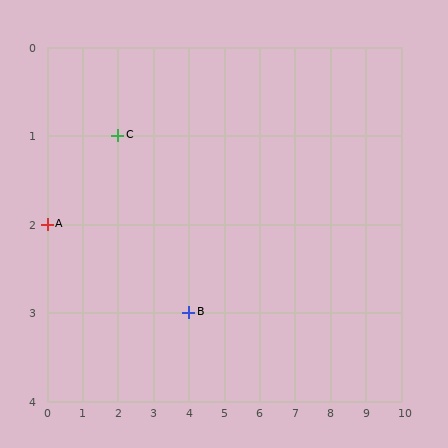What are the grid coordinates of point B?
Point B is at grid coordinates (4, 3).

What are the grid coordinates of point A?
Point A is at grid coordinates (0, 2).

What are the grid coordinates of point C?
Point C is at grid coordinates (2, 1).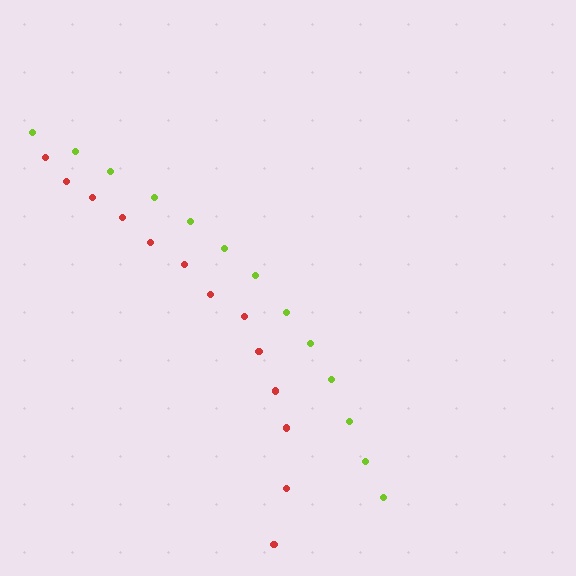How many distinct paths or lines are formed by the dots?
There are 2 distinct paths.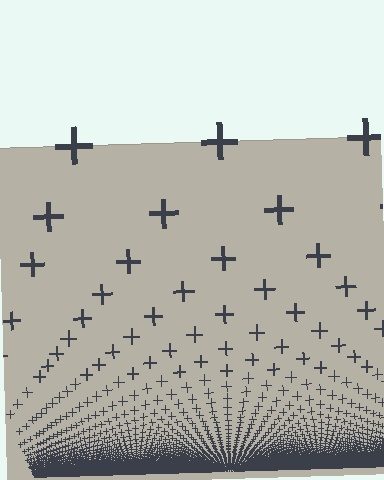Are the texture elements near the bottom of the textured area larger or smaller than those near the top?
Smaller. The gradient is inverted — elements near the bottom are smaller and denser.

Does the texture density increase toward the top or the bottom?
Density increases toward the bottom.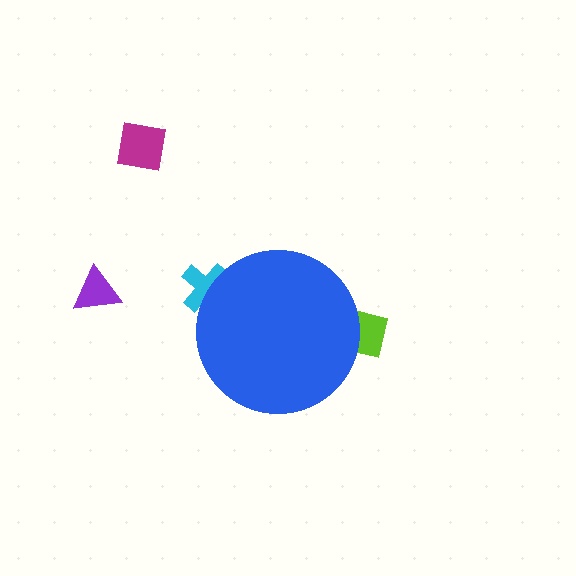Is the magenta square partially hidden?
No, the magenta square is fully visible.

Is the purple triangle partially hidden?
No, the purple triangle is fully visible.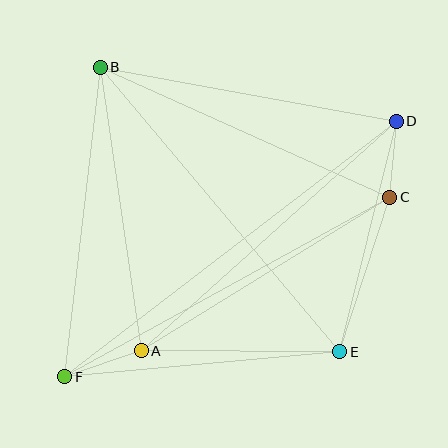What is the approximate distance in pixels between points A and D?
The distance between A and D is approximately 343 pixels.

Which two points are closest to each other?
Points C and D are closest to each other.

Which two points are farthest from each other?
Points D and F are farthest from each other.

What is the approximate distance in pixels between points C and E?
The distance between C and E is approximately 162 pixels.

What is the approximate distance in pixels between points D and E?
The distance between D and E is approximately 237 pixels.